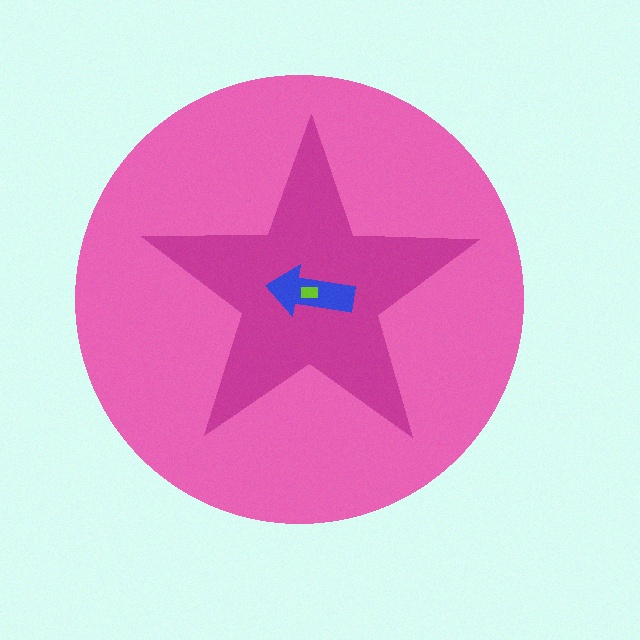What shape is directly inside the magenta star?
The blue arrow.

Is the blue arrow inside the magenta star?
Yes.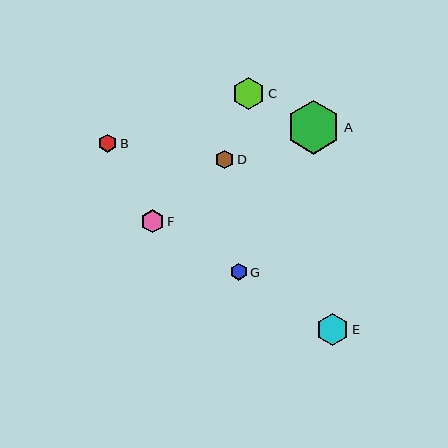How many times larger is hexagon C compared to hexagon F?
Hexagon C is approximately 1.4 times the size of hexagon F.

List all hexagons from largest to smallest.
From largest to smallest: A, C, E, F, D, B, G.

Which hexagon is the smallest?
Hexagon G is the smallest with a size of approximately 17 pixels.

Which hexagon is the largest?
Hexagon A is the largest with a size of approximately 54 pixels.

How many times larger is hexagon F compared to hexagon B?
Hexagon F is approximately 1.3 times the size of hexagon B.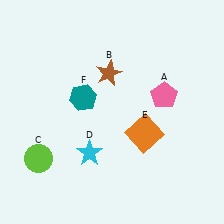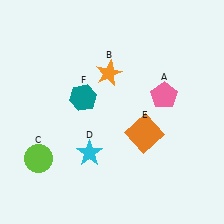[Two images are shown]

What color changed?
The star (B) changed from brown in Image 1 to orange in Image 2.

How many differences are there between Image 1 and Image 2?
There is 1 difference between the two images.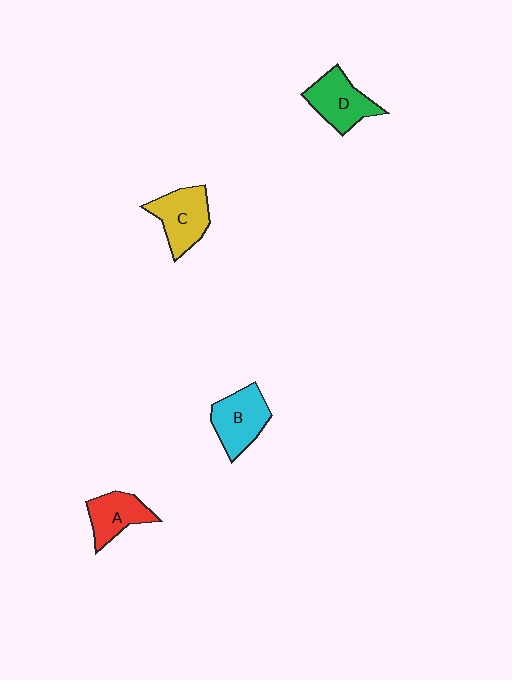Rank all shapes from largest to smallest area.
From largest to smallest: C (yellow), B (cyan), D (green), A (red).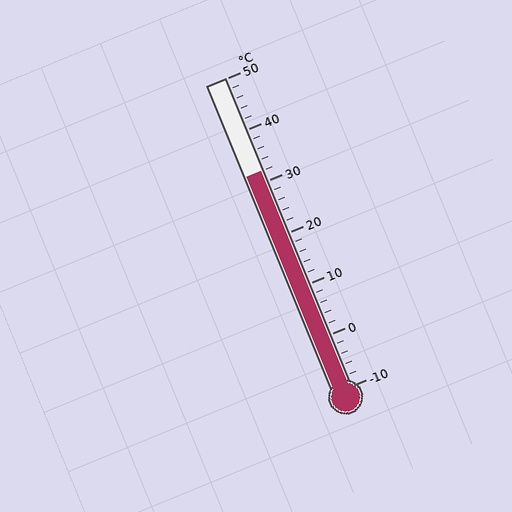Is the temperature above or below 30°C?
The temperature is above 30°C.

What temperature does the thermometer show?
The thermometer shows approximately 32°C.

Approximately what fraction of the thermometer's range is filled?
The thermometer is filled to approximately 70% of its range.